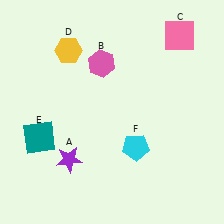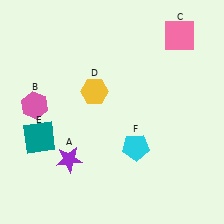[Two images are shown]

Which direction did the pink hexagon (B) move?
The pink hexagon (B) moved left.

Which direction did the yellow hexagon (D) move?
The yellow hexagon (D) moved down.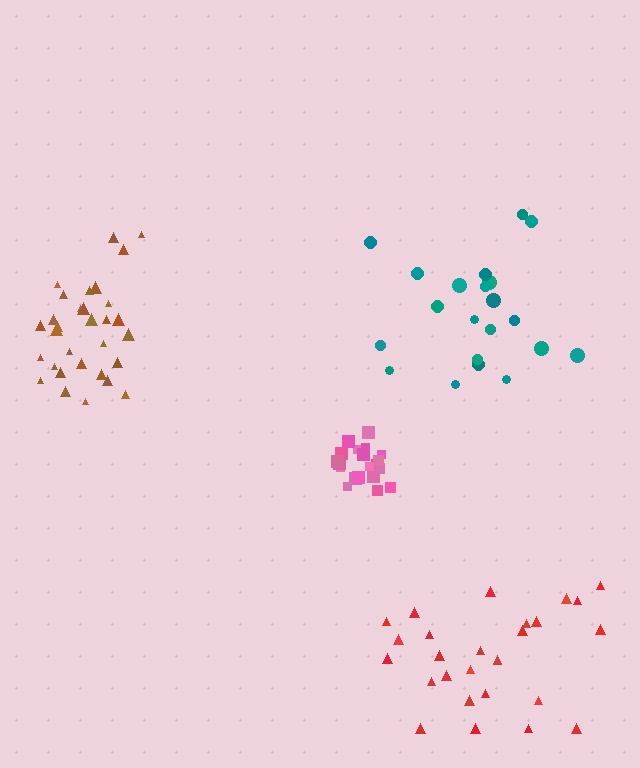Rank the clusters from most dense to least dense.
pink, brown, red, teal.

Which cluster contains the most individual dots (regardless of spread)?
Brown (31).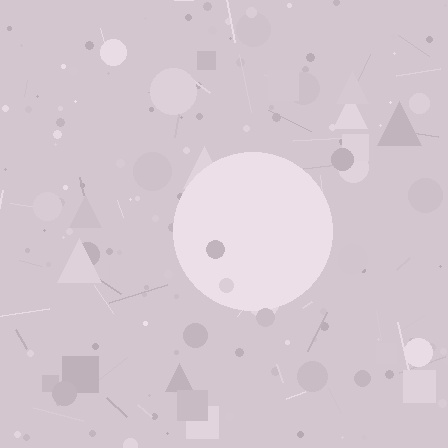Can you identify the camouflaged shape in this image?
The camouflaged shape is a circle.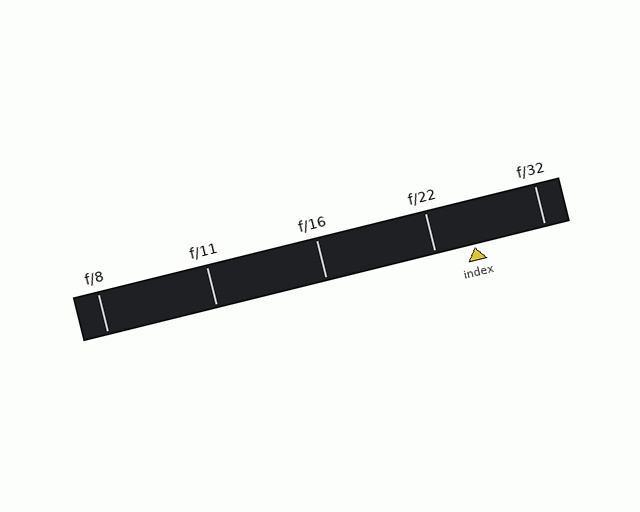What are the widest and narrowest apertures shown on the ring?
The widest aperture shown is f/8 and the narrowest is f/32.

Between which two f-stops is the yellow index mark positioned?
The index mark is between f/22 and f/32.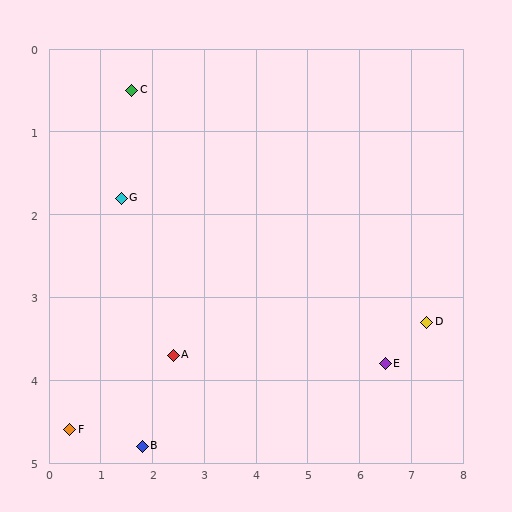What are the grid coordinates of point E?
Point E is at approximately (6.5, 3.8).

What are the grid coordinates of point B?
Point B is at approximately (1.8, 4.8).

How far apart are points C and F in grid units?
Points C and F are about 4.3 grid units apart.